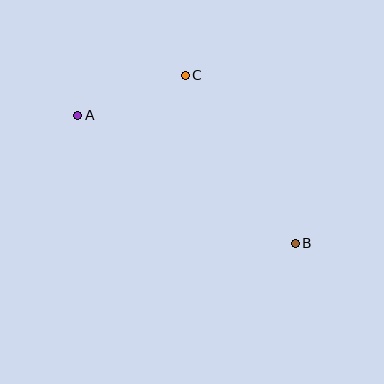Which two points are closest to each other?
Points A and C are closest to each other.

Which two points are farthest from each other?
Points A and B are farthest from each other.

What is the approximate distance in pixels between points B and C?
The distance between B and C is approximately 201 pixels.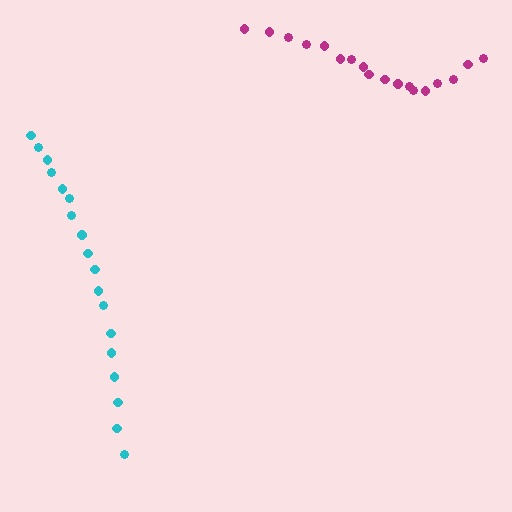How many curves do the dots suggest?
There are 2 distinct paths.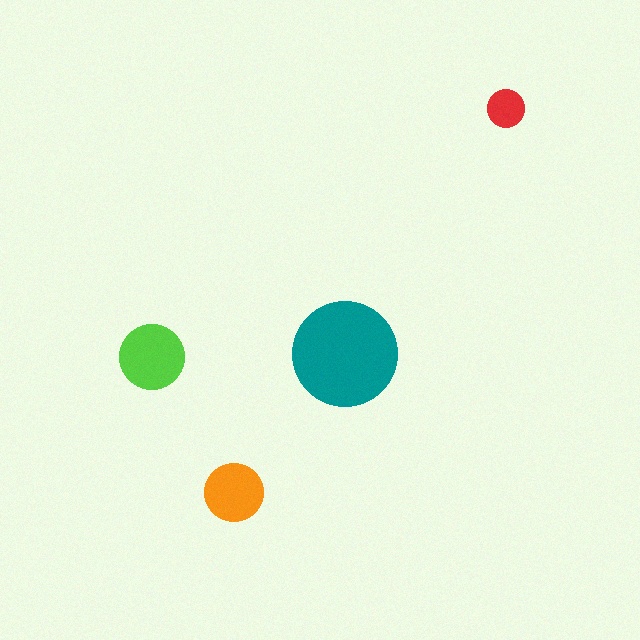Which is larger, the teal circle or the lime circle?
The teal one.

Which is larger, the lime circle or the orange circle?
The lime one.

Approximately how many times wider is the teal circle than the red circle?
About 3 times wider.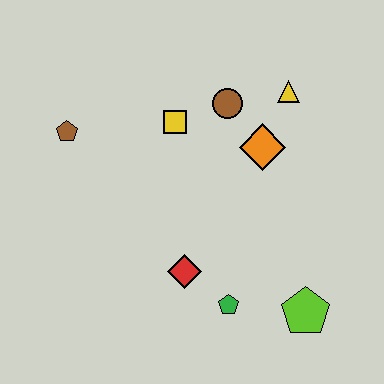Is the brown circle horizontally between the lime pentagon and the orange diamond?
No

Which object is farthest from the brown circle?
The lime pentagon is farthest from the brown circle.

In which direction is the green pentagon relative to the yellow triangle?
The green pentagon is below the yellow triangle.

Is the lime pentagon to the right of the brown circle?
Yes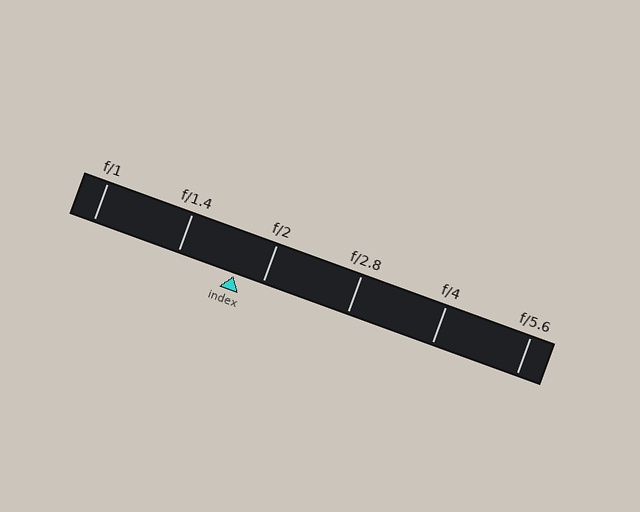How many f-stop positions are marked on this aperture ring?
There are 6 f-stop positions marked.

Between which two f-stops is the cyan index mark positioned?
The index mark is between f/1.4 and f/2.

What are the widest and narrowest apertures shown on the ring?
The widest aperture shown is f/1 and the narrowest is f/5.6.